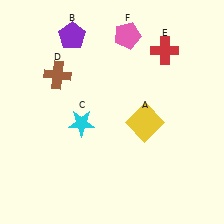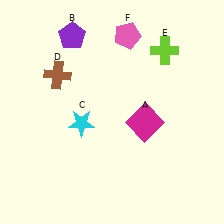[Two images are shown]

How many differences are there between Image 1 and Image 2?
There are 2 differences between the two images.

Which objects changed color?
A changed from yellow to magenta. E changed from red to lime.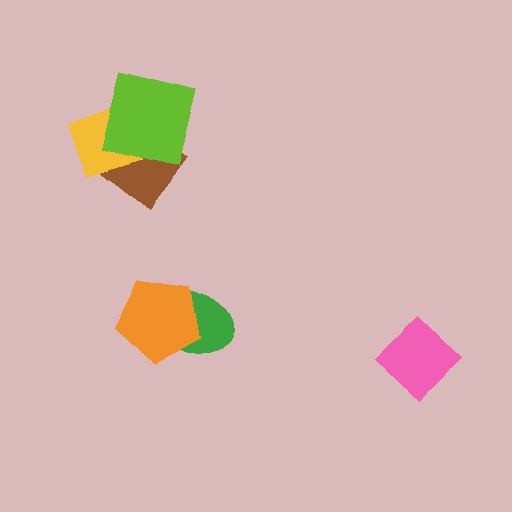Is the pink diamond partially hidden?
No, no other shape covers it.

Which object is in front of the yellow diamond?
The lime square is in front of the yellow diamond.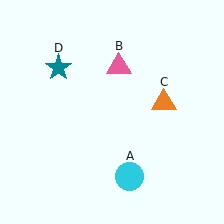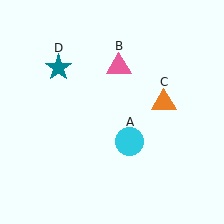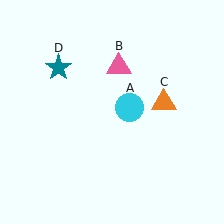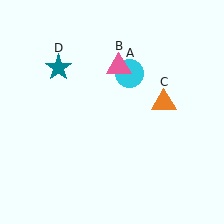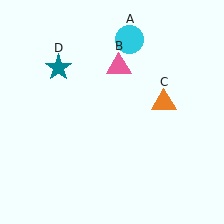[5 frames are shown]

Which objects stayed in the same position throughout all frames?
Pink triangle (object B) and orange triangle (object C) and teal star (object D) remained stationary.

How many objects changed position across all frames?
1 object changed position: cyan circle (object A).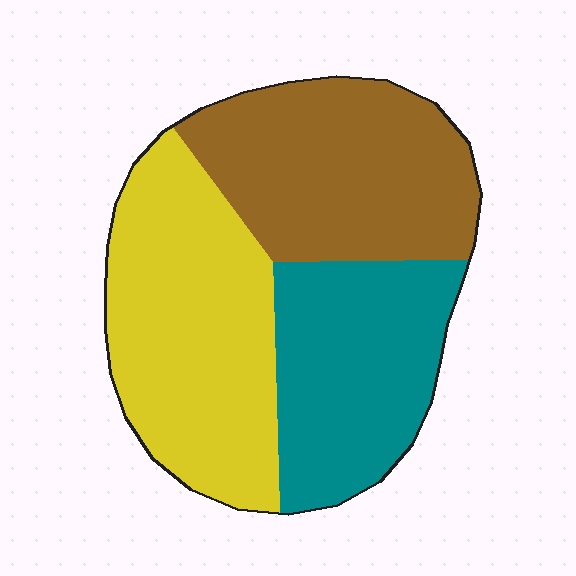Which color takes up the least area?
Teal, at roughly 30%.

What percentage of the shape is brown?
Brown takes up about one third (1/3) of the shape.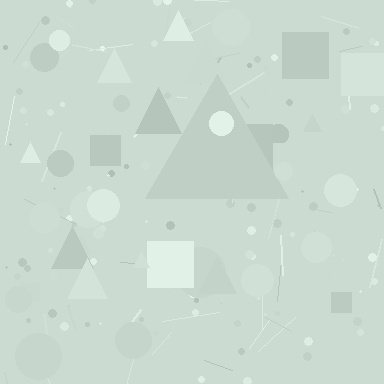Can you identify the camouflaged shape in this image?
The camouflaged shape is a triangle.